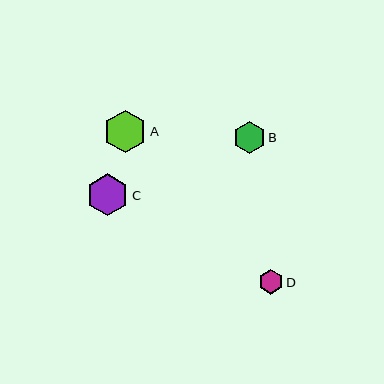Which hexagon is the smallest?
Hexagon D is the smallest with a size of approximately 25 pixels.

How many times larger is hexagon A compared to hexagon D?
Hexagon A is approximately 1.7 times the size of hexagon D.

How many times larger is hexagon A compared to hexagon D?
Hexagon A is approximately 1.7 times the size of hexagon D.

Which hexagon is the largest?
Hexagon A is the largest with a size of approximately 43 pixels.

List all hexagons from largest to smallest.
From largest to smallest: A, C, B, D.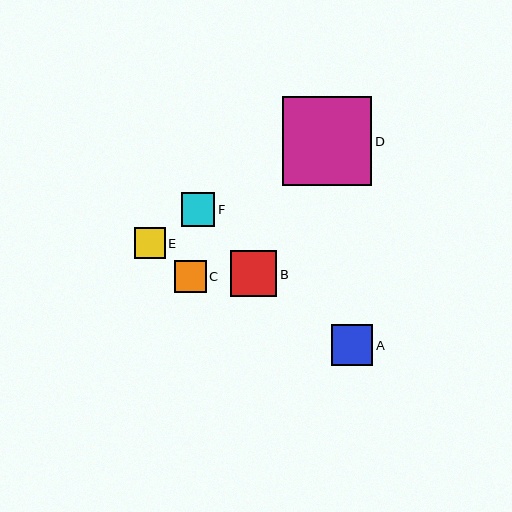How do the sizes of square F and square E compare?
Square F and square E are approximately the same size.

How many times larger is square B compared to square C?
Square B is approximately 1.5 times the size of square C.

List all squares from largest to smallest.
From largest to smallest: D, B, A, F, C, E.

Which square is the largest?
Square D is the largest with a size of approximately 89 pixels.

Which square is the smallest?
Square E is the smallest with a size of approximately 31 pixels.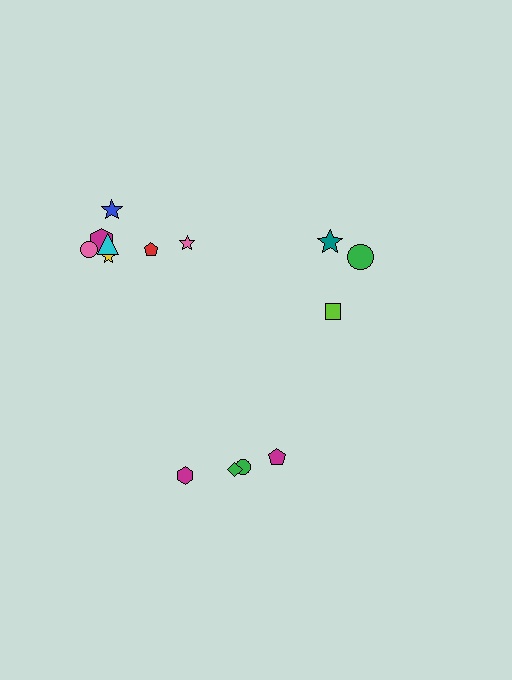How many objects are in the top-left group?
There are 7 objects.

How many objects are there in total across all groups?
There are 14 objects.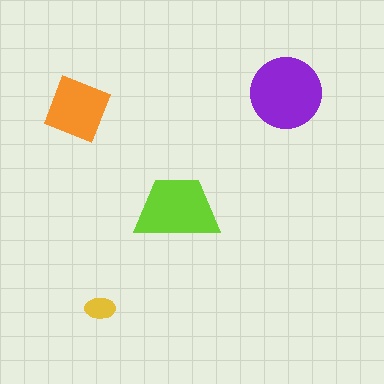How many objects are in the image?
There are 4 objects in the image.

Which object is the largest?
The purple circle.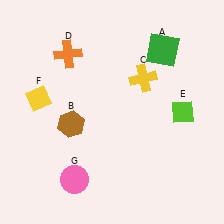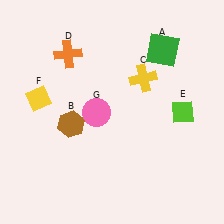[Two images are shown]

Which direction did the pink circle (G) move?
The pink circle (G) moved up.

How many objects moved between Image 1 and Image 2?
1 object moved between the two images.